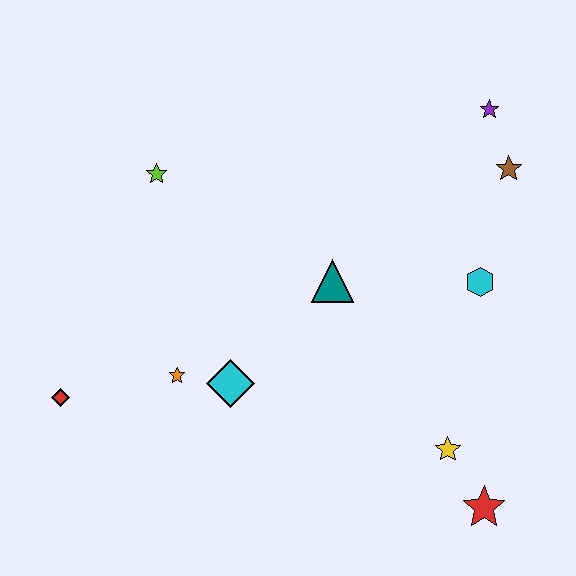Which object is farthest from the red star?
The lime star is farthest from the red star.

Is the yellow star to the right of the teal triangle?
Yes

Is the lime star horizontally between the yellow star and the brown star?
No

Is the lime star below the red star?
No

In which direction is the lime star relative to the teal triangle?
The lime star is to the left of the teal triangle.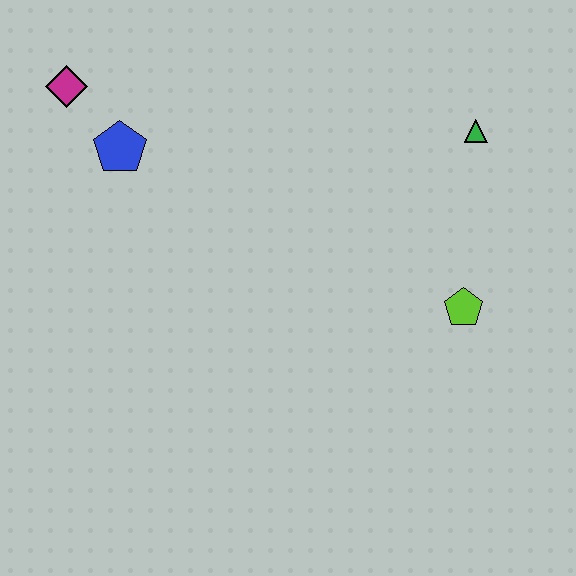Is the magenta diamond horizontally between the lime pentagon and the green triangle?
No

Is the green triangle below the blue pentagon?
No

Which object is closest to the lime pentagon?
The green triangle is closest to the lime pentagon.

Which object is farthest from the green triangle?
The magenta diamond is farthest from the green triangle.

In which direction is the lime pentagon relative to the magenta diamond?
The lime pentagon is to the right of the magenta diamond.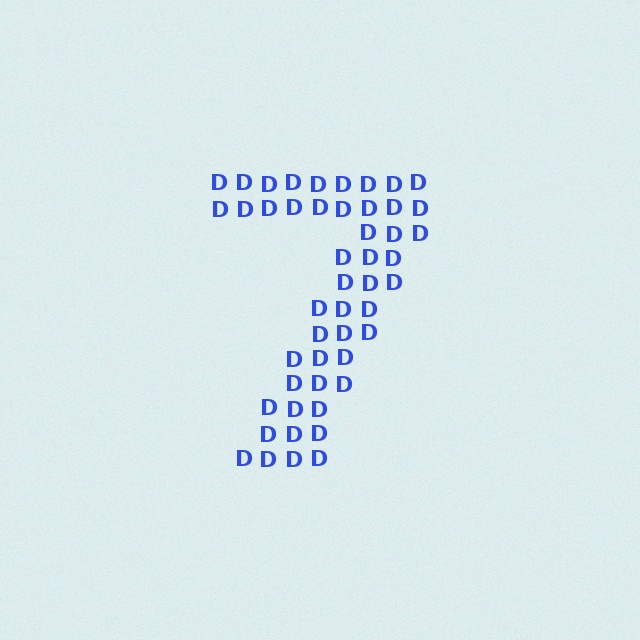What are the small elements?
The small elements are letter D's.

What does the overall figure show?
The overall figure shows the digit 7.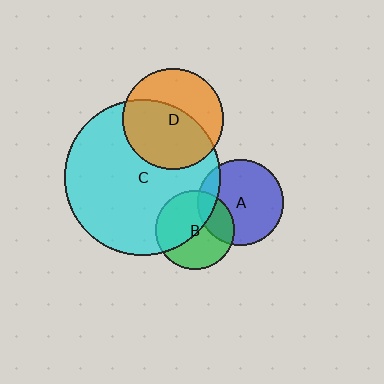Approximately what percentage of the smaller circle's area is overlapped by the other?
Approximately 60%.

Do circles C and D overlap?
Yes.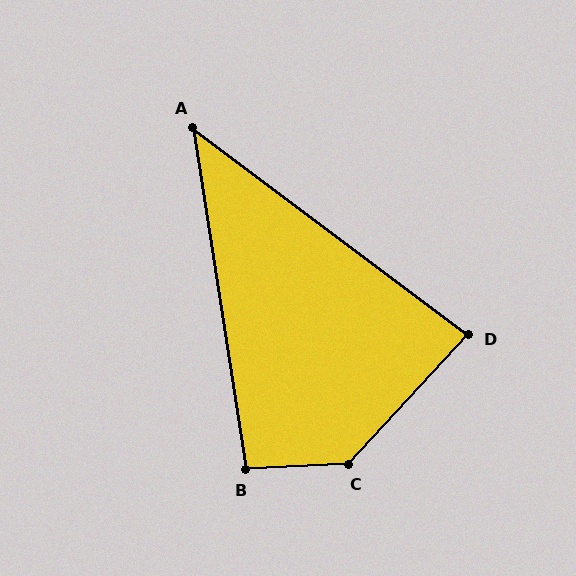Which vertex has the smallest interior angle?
A, at approximately 44 degrees.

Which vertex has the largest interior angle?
C, at approximately 136 degrees.